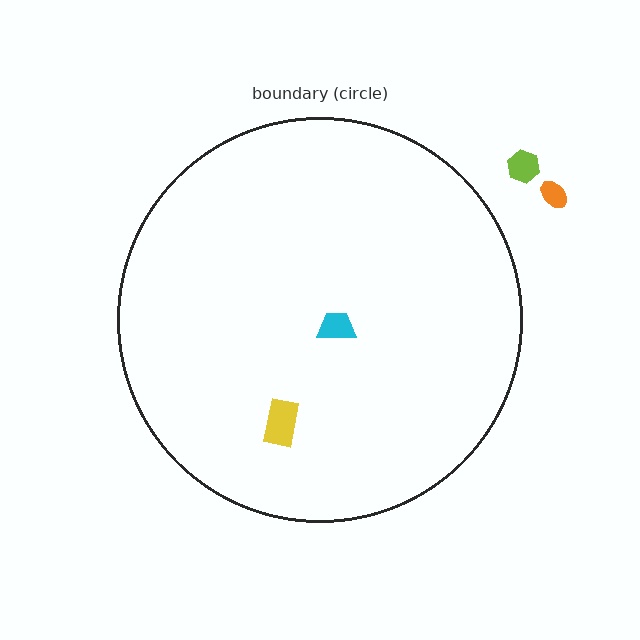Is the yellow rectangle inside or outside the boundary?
Inside.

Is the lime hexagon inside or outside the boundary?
Outside.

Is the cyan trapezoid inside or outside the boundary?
Inside.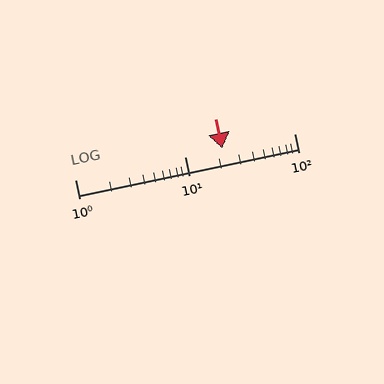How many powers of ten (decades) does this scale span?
The scale spans 2 decades, from 1 to 100.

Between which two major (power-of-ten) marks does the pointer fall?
The pointer is between 10 and 100.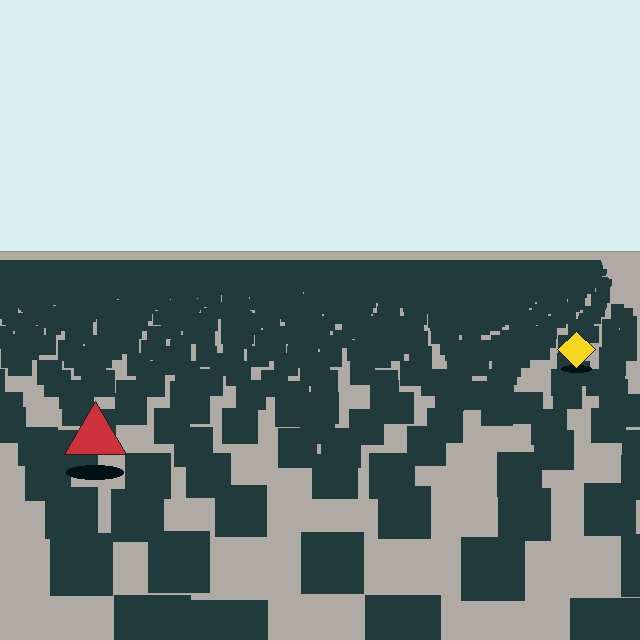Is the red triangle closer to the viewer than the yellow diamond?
Yes. The red triangle is closer — you can tell from the texture gradient: the ground texture is coarser near it.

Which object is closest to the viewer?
The red triangle is closest. The texture marks near it are larger and more spread out.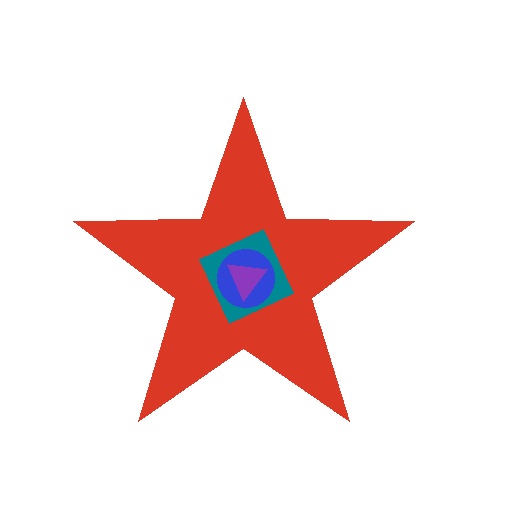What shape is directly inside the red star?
The teal square.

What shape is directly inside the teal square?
The blue circle.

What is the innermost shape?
The purple triangle.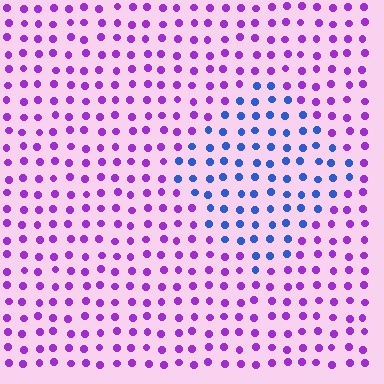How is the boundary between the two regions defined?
The boundary is defined purely by a slight shift in hue (about 59 degrees). Spacing, size, and orientation are identical on both sides.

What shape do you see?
I see a diamond.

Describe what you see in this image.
The image is filled with small purple elements in a uniform arrangement. A diamond-shaped region is visible where the elements are tinted to a slightly different hue, forming a subtle color boundary.